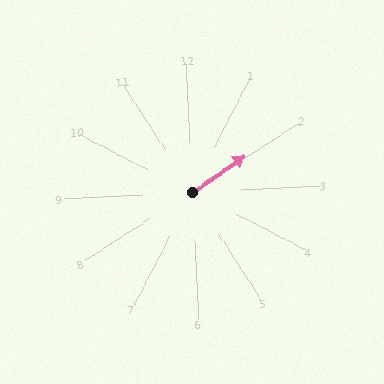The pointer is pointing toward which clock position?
Roughly 2 o'clock.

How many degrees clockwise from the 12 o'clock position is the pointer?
Approximately 58 degrees.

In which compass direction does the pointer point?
Northeast.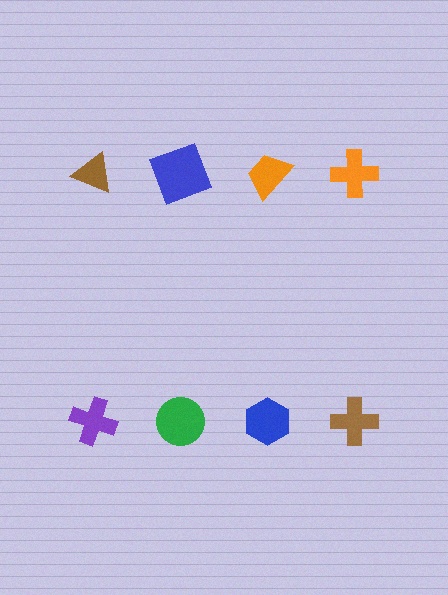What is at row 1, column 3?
An orange trapezoid.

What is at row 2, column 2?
A green circle.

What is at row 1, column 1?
A brown triangle.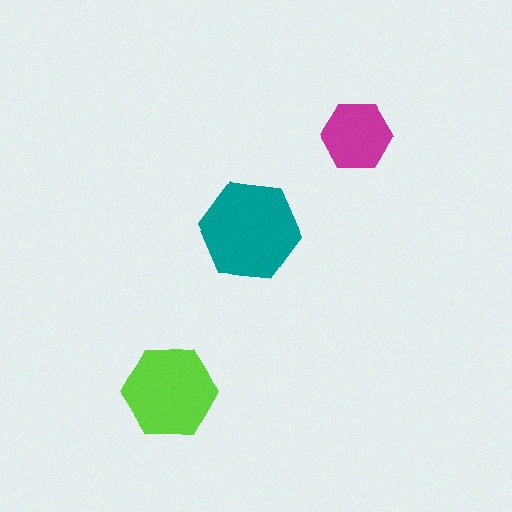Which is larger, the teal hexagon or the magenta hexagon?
The teal one.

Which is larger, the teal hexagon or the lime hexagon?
The teal one.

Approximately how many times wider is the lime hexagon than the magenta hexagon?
About 1.5 times wider.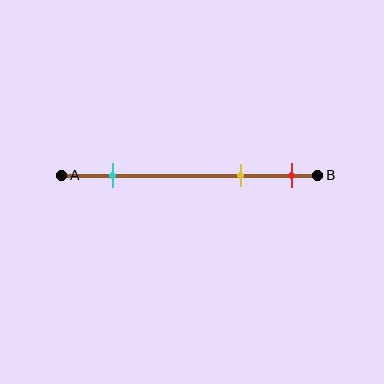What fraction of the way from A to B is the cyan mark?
The cyan mark is approximately 20% (0.2) of the way from A to B.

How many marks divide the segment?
There are 3 marks dividing the segment.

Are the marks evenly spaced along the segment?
No, the marks are not evenly spaced.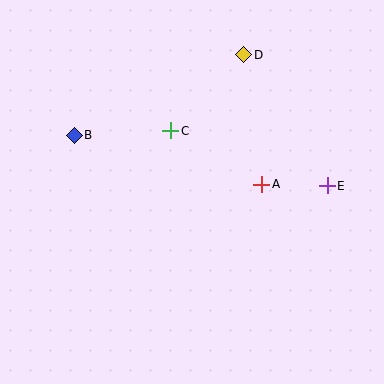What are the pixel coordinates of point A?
Point A is at (262, 184).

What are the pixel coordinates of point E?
Point E is at (327, 186).